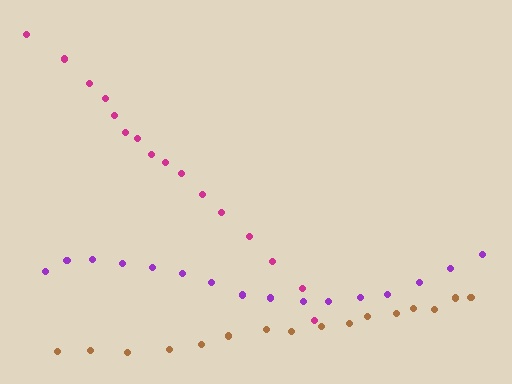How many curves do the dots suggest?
There are 3 distinct paths.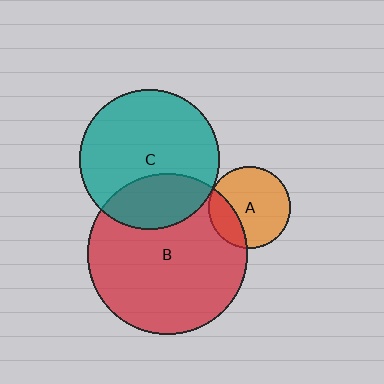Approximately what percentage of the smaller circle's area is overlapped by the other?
Approximately 5%.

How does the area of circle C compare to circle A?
Approximately 2.9 times.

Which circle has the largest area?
Circle B (red).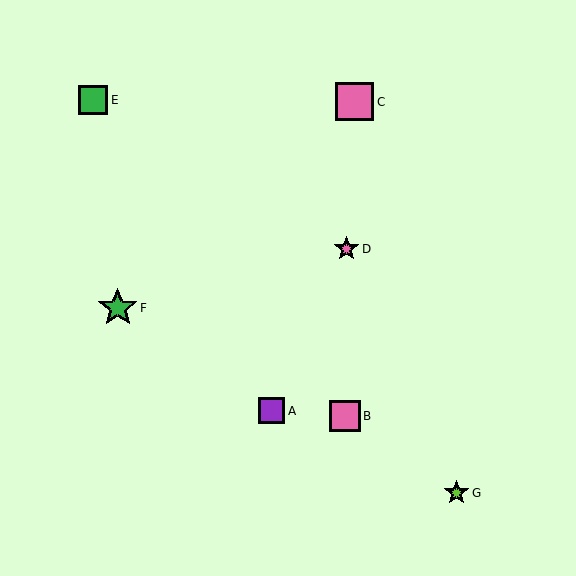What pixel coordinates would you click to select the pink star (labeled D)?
Click at (347, 249) to select the pink star D.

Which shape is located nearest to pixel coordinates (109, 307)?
The green star (labeled F) at (118, 308) is nearest to that location.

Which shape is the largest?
The green star (labeled F) is the largest.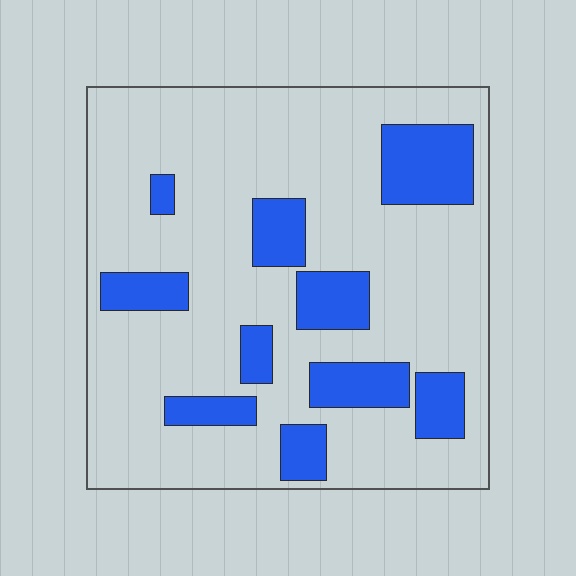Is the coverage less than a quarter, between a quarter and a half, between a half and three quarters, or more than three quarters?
Less than a quarter.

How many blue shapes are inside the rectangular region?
10.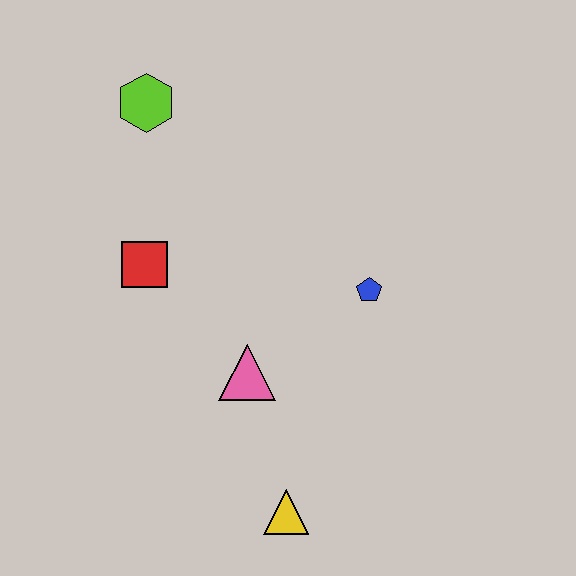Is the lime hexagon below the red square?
No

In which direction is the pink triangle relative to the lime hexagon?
The pink triangle is below the lime hexagon.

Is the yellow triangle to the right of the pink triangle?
Yes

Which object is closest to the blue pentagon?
The pink triangle is closest to the blue pentagon.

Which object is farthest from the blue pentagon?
The lime hexagon is farthest from the blue pentagon.